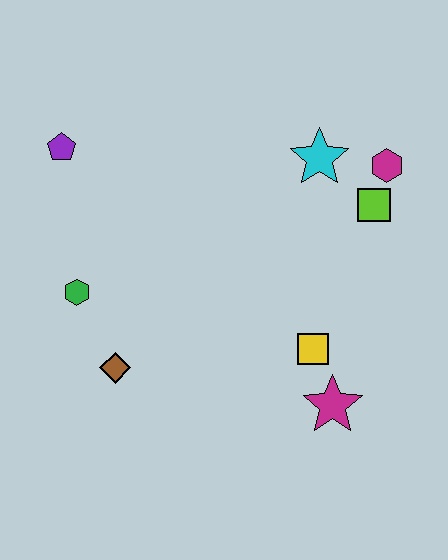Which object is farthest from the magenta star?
The purple pentagon is farthest from the magenta star.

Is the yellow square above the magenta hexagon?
No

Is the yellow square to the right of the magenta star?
No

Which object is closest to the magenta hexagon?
The lime square is closest to the magenta hexagon.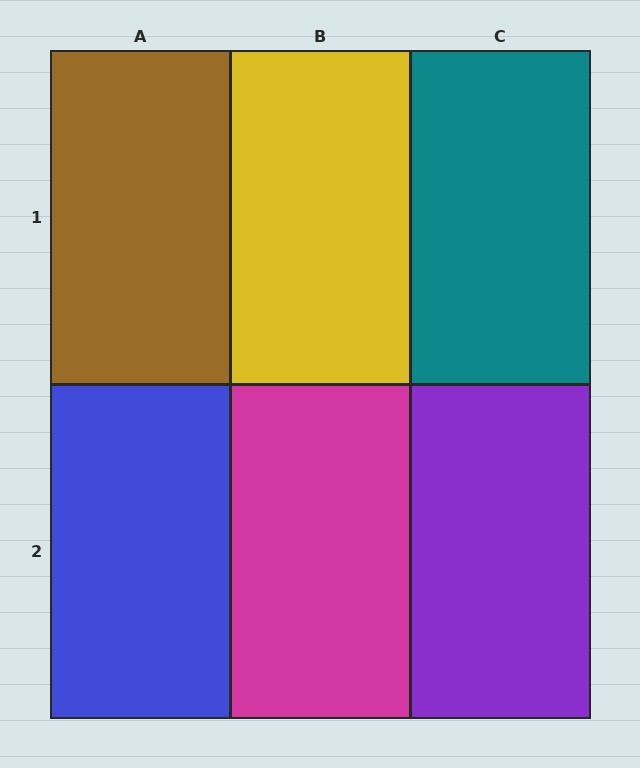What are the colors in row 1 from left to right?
Brown, yellow, teal.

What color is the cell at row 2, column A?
Blue.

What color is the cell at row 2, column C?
Purple.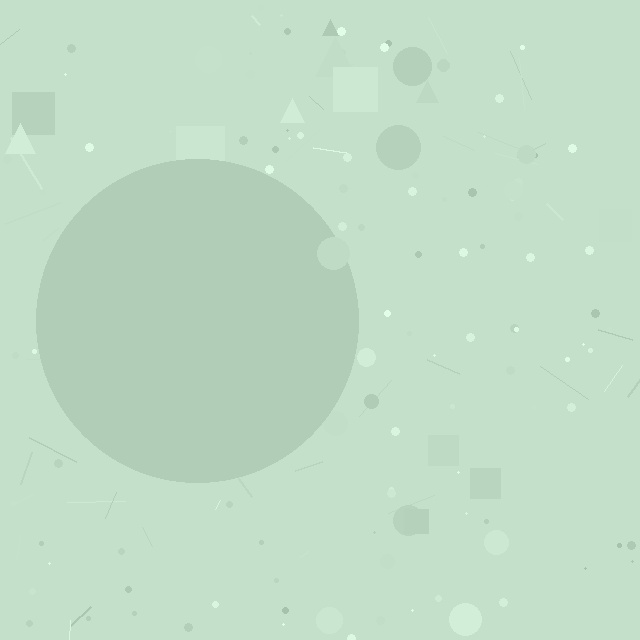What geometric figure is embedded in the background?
A circle is embedded in the background.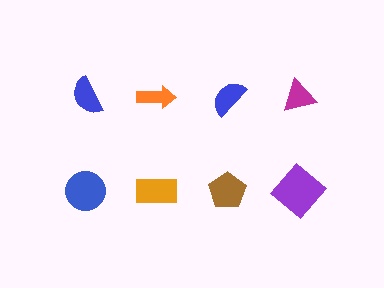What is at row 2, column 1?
A blue circle.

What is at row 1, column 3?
A blue semicircle.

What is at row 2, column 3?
A brown pentagon.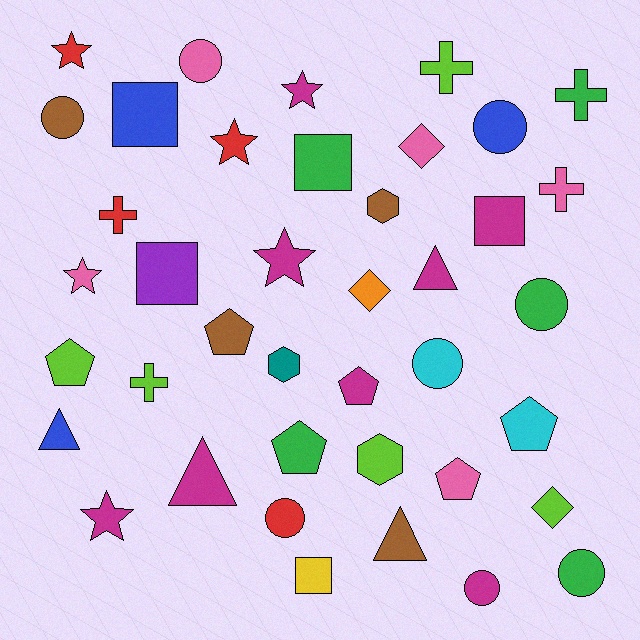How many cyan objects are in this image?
There are 2 cyan objects.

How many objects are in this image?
There are 40 objects.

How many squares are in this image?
There are 5 squares.